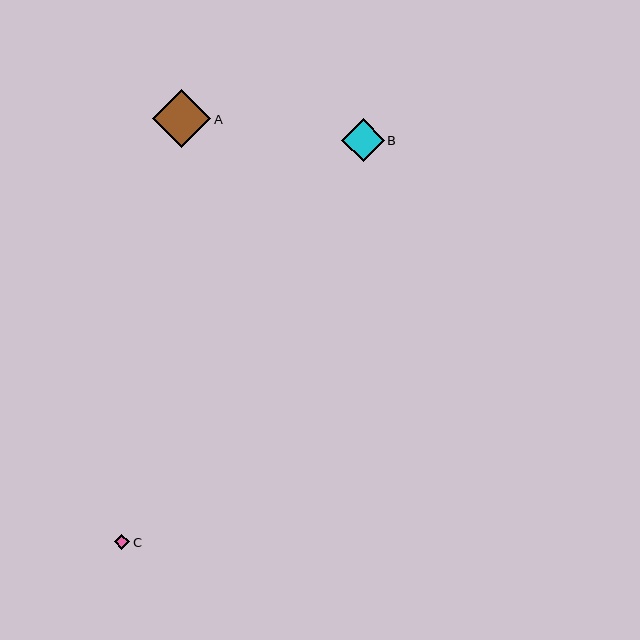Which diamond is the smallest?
Diamond C is the smallest with a size of approximately 15 pixels.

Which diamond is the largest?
Diamond A is the largest with a size of approximately 58 pixels.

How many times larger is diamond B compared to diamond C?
Diamond B is approximately 2.7 times the size of diamond C.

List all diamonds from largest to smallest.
From largest to smallest: A, B, C.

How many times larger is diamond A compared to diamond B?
Diamond A is approximately 1.4 times the size of diamond B.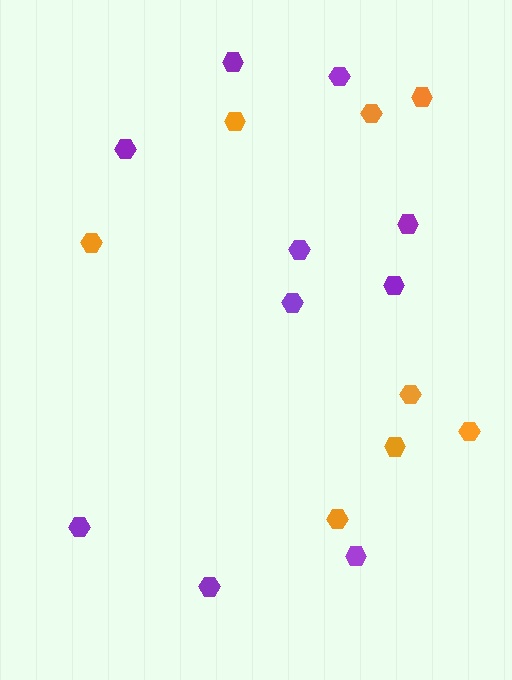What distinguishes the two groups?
There are 2 groups: one group of orange hexagons (8) and one group of purple hexagons (10).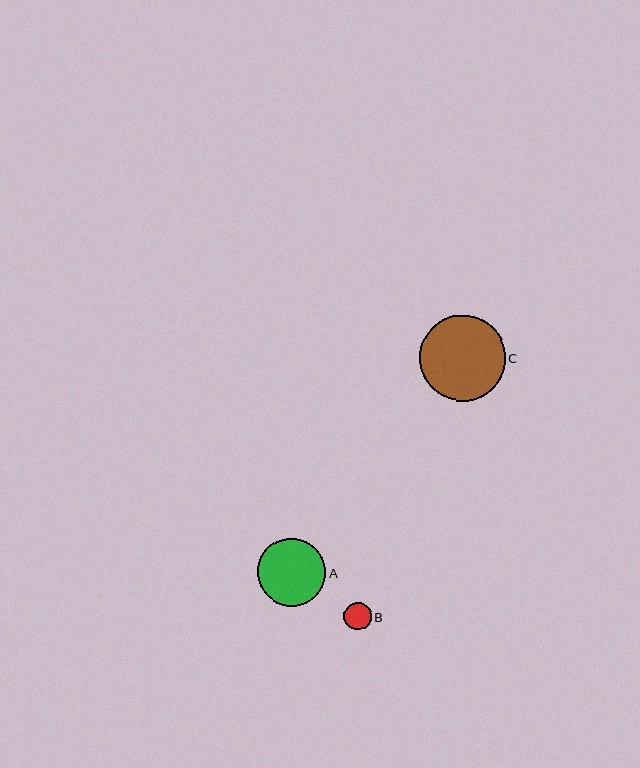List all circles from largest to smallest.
From largest to smallest: C, A, B.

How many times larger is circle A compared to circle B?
Circle A is approximately 2.5 times the size of circle B.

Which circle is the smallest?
Circle B is the smallest with a size of approximately 28 pixels.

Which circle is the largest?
Circle C is the largest with a size of approximately 86 pixels.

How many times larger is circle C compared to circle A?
Circle C is approximately 1.3 times the size of circle A.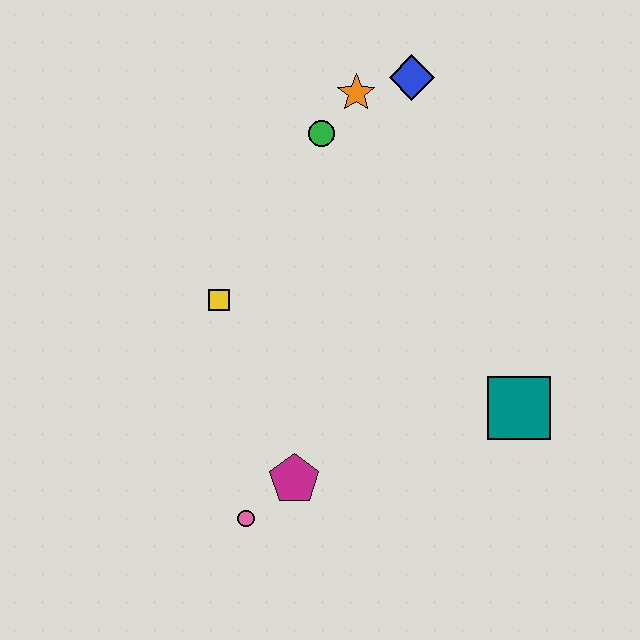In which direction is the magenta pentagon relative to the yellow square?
The magenta pentagon is below the yellow square.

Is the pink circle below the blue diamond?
Yes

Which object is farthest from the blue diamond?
The pink circle is farthest from the blue diamond.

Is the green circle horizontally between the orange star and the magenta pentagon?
Yes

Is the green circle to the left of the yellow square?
No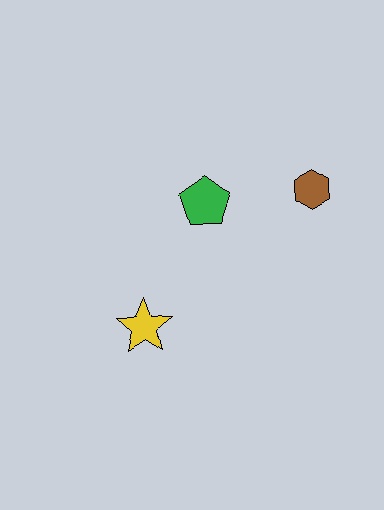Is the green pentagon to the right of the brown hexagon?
No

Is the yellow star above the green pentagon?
No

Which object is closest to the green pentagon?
The brown hexagon is closest to the green pentagon.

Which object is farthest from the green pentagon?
The yellow star is farthest from the green pentagon.